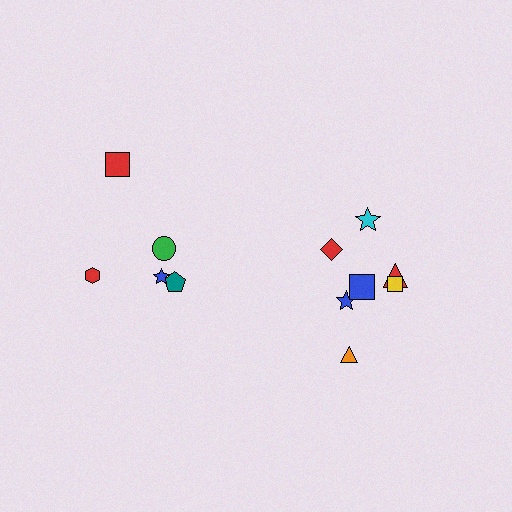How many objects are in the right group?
There are 7 objects.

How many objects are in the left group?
There are 5 objects.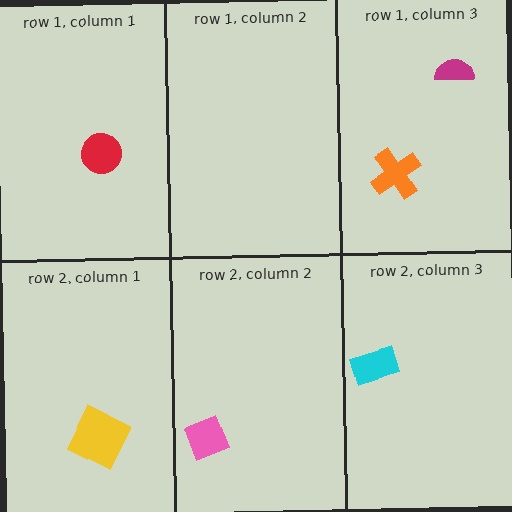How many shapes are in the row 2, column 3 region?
1.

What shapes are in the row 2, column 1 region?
The yellow square.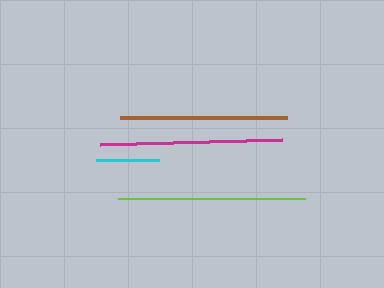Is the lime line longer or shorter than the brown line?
The lime line is longer than the brown line.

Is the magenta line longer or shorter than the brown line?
The magenta line is longer than the brown line.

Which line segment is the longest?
The lime line is the longest at approximately 187 pixels.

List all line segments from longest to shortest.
From longest to shortest: lime, magenta, brown, cyan.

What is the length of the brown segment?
The brown segment is approximately 167 pixels long.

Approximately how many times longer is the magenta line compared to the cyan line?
The magenta line is approximately 2.9 times the length of the cyan line.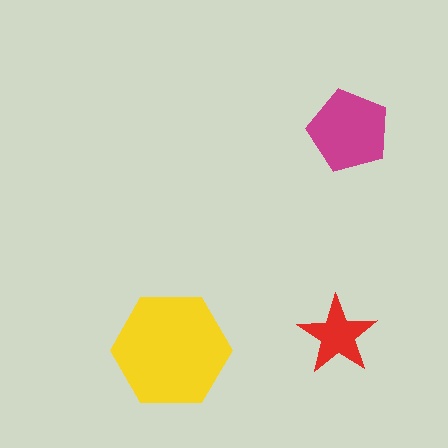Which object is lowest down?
The yellow hexagon is bottommost.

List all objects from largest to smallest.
The yellow hexagon, the magenta pentagon, the red star.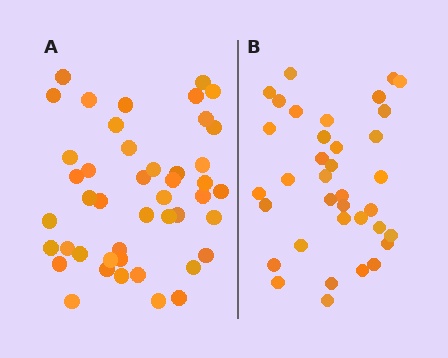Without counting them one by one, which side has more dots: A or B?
Region A (the left region) has more dots.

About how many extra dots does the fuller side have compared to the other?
Region A has roughly 8 or so more dots than region B.